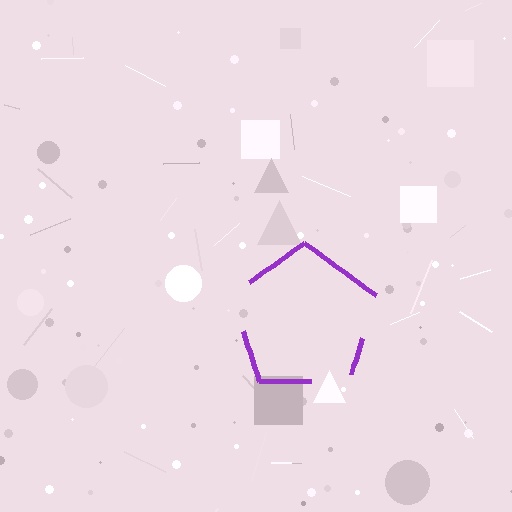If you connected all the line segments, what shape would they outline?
They would outline a pentagon.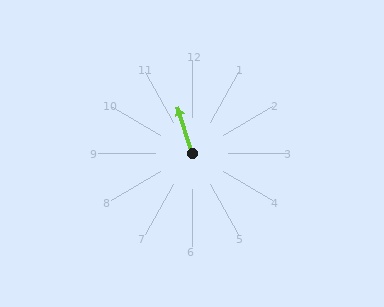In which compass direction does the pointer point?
North.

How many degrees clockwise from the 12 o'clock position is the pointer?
Approximately 343 degrees.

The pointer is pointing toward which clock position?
Roughly 11 o'clock.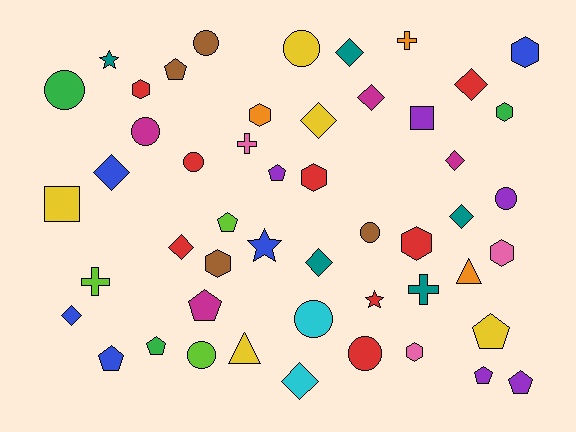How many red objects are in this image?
There are 8 red objects.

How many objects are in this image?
There are 50 objects.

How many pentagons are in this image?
There are 9 pentagons.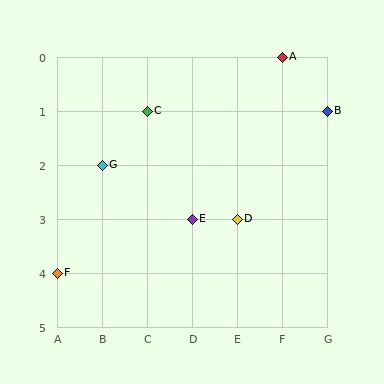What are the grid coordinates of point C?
Point C is at grid coordinates (C, 1).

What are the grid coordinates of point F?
Point F is at grid coordinates (A, 4).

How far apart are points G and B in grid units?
Points G and B are 5 columns and 1 row apart (about 5.1 grid units diagonally).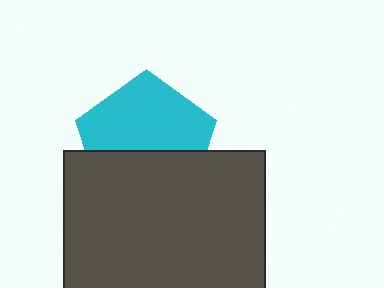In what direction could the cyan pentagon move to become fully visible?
The cyan pentagon could move up. That would shift it out from behind the dark gray square entirely.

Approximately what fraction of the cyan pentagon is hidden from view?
Roughly 43% of the cyan pentagon is hidden behind the dark gray square.